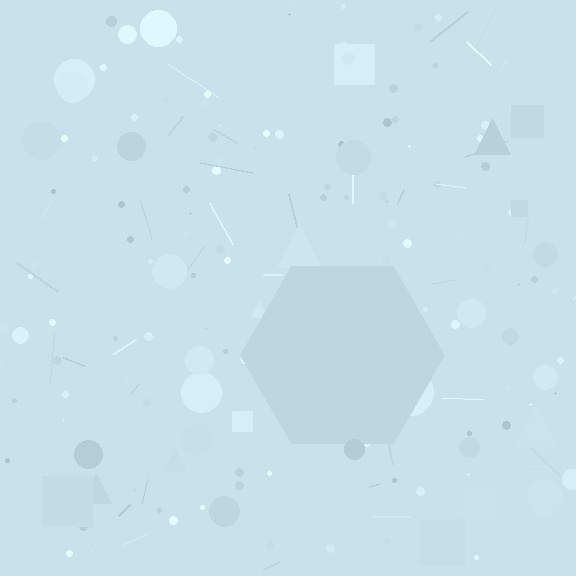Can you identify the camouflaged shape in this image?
The camouflaged shape is a hexagon.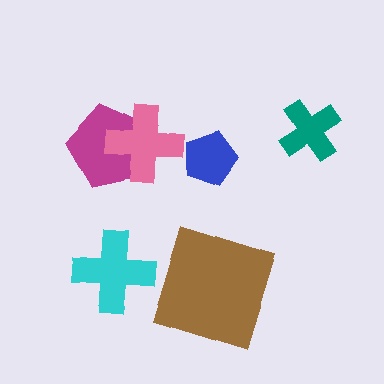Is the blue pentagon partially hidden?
No, no other shape covers it.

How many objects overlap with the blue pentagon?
0 objects overlap with the blue pentagon.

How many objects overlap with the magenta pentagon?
1 object overlaps with the magenta pentagon.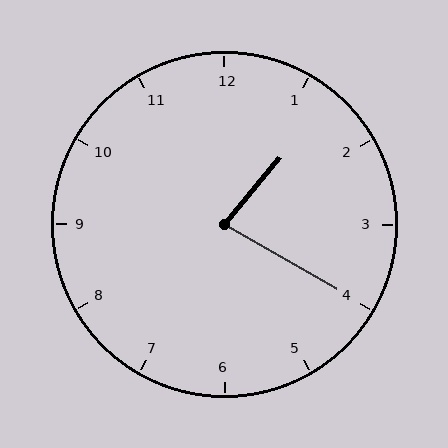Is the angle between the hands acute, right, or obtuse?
It is acute.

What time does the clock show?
1:20.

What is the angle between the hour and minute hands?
Approximately 80 degrees.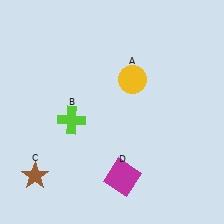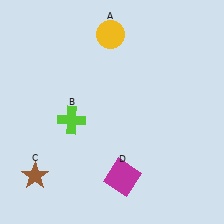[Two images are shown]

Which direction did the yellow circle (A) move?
The yellow circle (A) moved up.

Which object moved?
The yellow circle (A) moved up.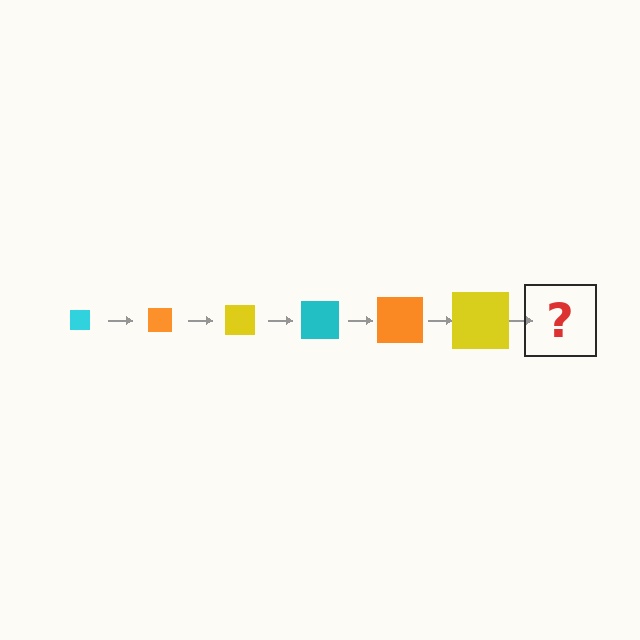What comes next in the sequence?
The next element should be a cyan square, larger than the previous one.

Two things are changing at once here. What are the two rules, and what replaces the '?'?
The two rules are that the square grows larger each step and the color cycles through cyan, orange, and yellow. The '?' should be a cyan square, larger than the previous one.